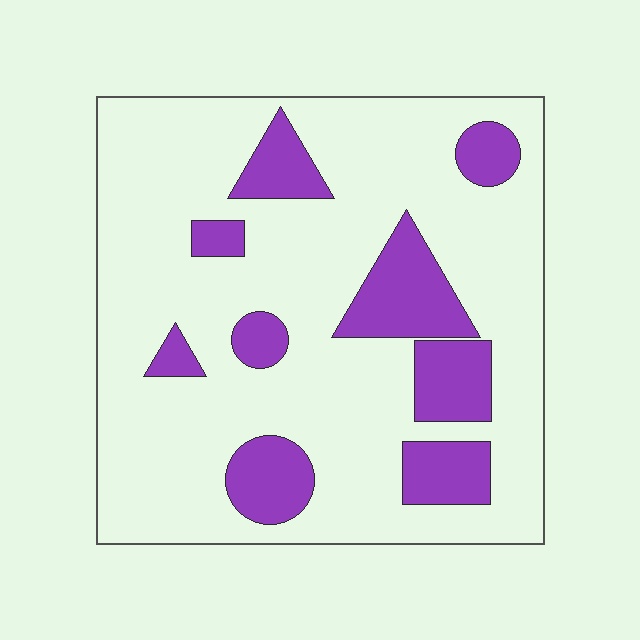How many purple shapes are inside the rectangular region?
9.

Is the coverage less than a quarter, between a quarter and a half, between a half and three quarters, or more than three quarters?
Less than a quarter.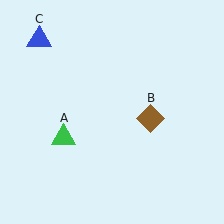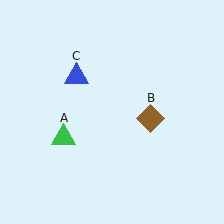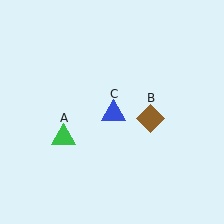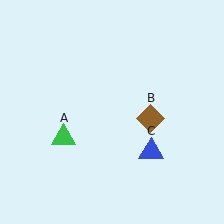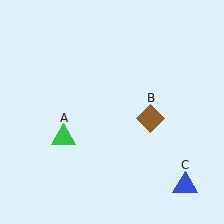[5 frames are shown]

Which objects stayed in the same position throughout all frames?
Green triangle (object A) and brown diamond (object B) remained stationary.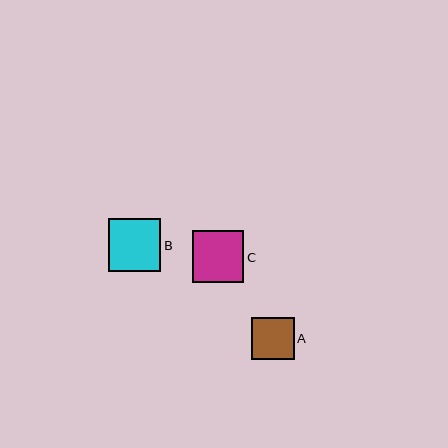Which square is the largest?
Square B is the largest with a size of approximately 52 pixels.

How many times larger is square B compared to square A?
Square B is approximately 1.2 times the size of square A.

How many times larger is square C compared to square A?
Square C is approximately 1.2 times the size of square A.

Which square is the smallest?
Square A is the smallest with a size of approximately 42 pixels.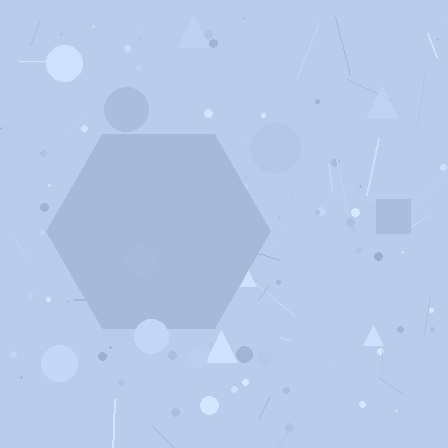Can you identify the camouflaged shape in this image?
The camouflaged shape is a hexagon.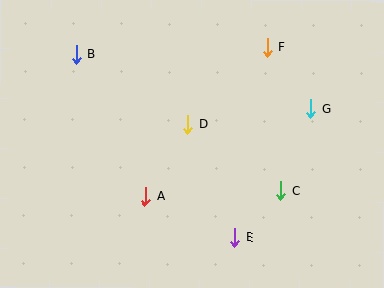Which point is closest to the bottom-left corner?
Point A is closest to the bottom-left corner.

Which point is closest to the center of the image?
Point D at (188, 124) is closest to the center.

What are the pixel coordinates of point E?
Point E is at (235, 238).